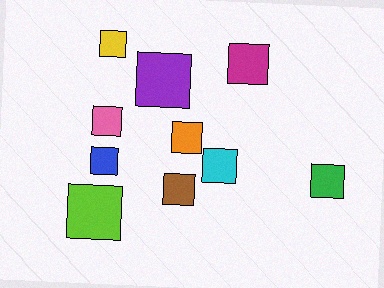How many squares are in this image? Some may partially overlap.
There are 10 squares.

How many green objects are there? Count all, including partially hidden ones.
There is 1 green object.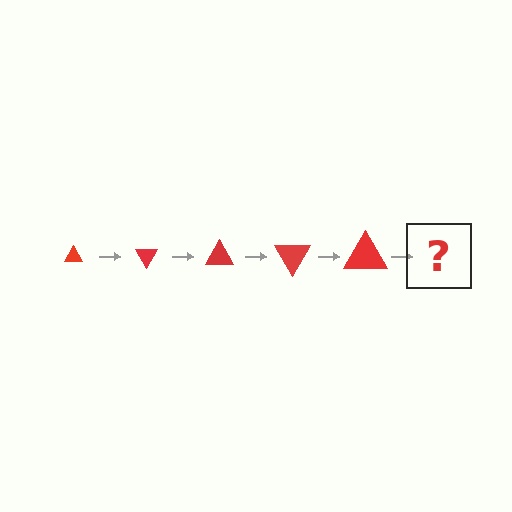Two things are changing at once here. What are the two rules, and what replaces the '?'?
The two rules are that the triangle grows larger each step and it rotates 60 degrees each step. The '?' should be a triangle, larger than the previous one and rotated 300 degrees from the start.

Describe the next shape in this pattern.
It should be a triangle, larger than the previous one and rotated 300 degrees from the start.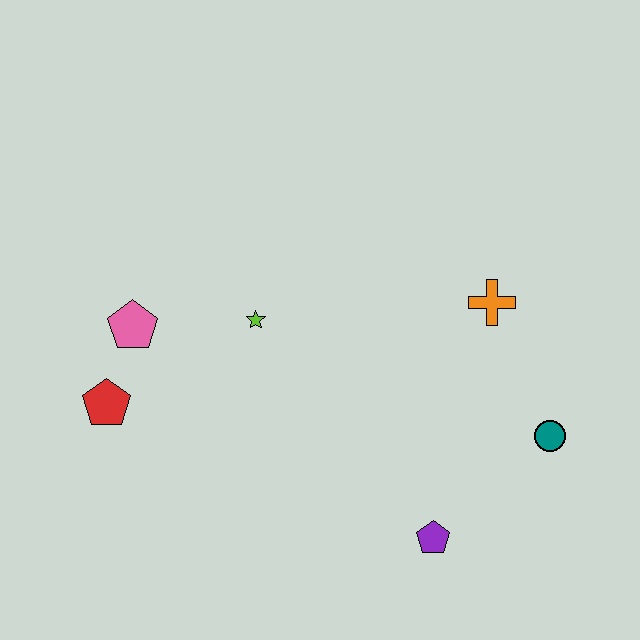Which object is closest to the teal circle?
The orange cross is closest to the teal circle.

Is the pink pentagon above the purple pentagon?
Yes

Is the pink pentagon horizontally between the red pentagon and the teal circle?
Yes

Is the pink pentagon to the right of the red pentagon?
Yes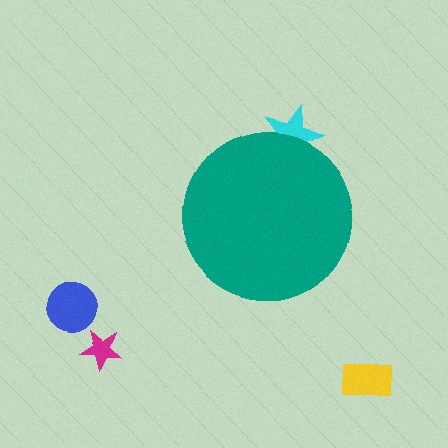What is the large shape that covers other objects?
A teal circle.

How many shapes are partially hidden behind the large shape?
1 shape is partially hidden.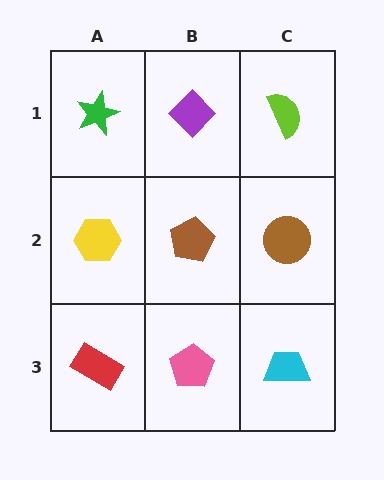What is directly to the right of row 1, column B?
A lime semicircle.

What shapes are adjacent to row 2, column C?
A lime semicircle (row 1, column C), a cyan trapezoid (row 3, column C), a brown pentagon (row 2, column B).